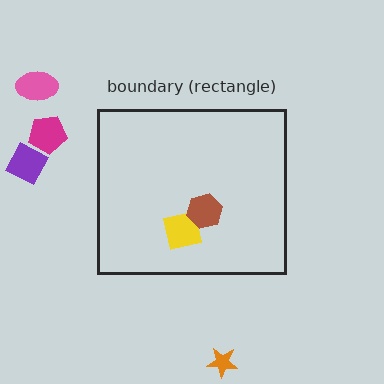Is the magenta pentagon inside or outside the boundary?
Outside.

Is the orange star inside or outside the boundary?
Outside.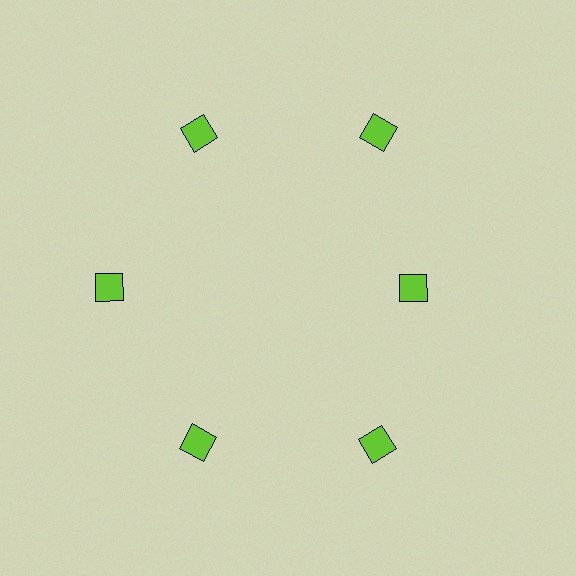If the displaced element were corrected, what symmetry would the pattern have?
It would have 6-fold rotational symmetry — the pattern would map onto itself every 60 degrees.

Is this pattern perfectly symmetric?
No. The 6 lime diamonds are arranged in a ring, but one element near the 3 o'clock position is pulled inward toward the center, breaking the 6-fold rotational symmetry.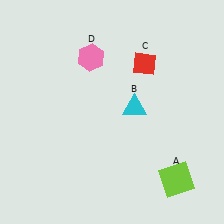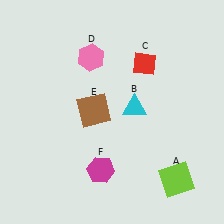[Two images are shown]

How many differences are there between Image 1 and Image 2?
There are 2 differences between the two images.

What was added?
A brown square (E), a magenta hexagon (F) were added in Image 2.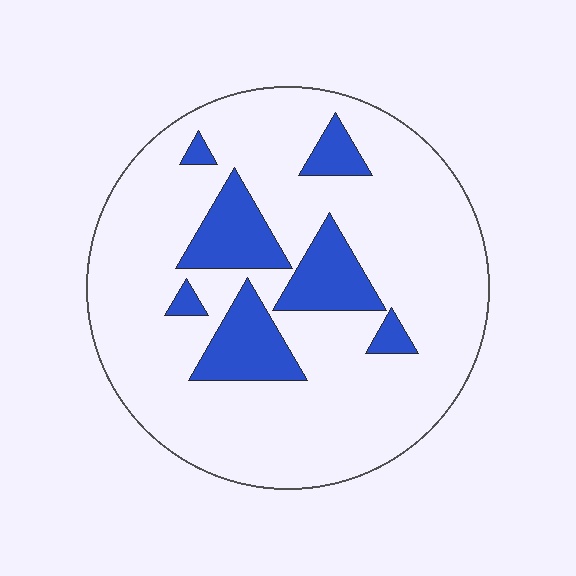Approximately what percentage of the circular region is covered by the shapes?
Approximately 20%.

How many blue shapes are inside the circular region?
7.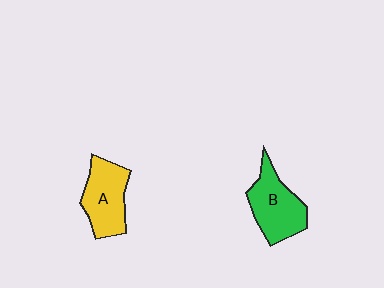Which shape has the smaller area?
Shape A (yellow).